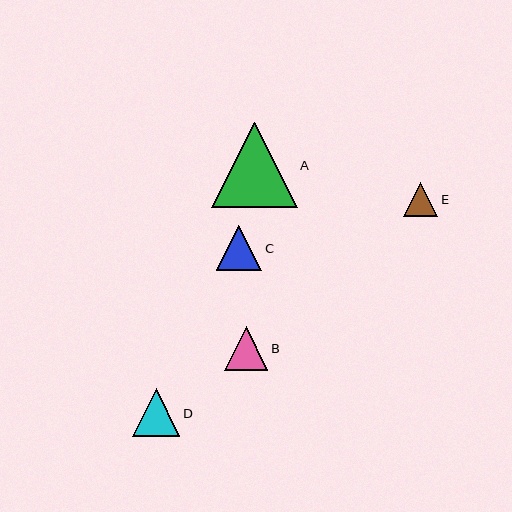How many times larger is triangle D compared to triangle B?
Triangle D is approximately 1.1 times the size of triangle B.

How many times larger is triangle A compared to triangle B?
Triangle A is approximately 2.0 times the size of triangle B.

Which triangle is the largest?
Triangle A is the largest with a size of approximately 85 pixels.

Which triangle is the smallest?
Triangle E is the smallest with a size of approximately 34 pixels.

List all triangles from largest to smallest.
From largest to smallest: A, D, C, B, E.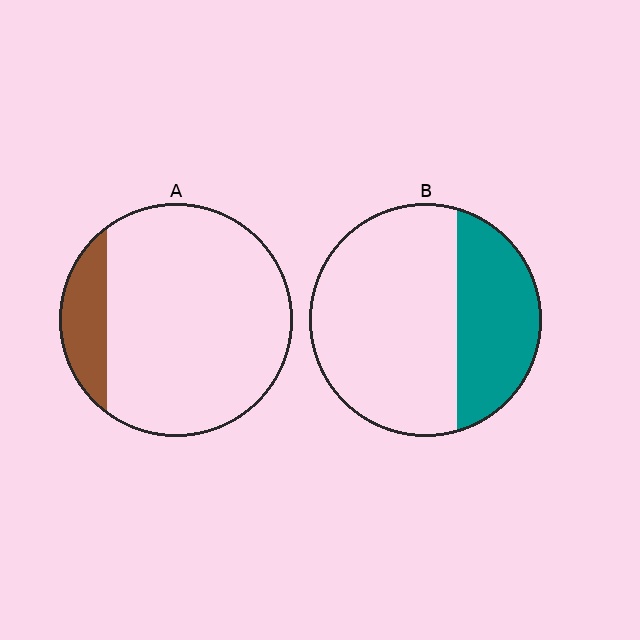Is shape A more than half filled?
No.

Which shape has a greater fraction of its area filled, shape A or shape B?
Shape B.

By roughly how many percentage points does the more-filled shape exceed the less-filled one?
By roughly 20 percentage points (B over A).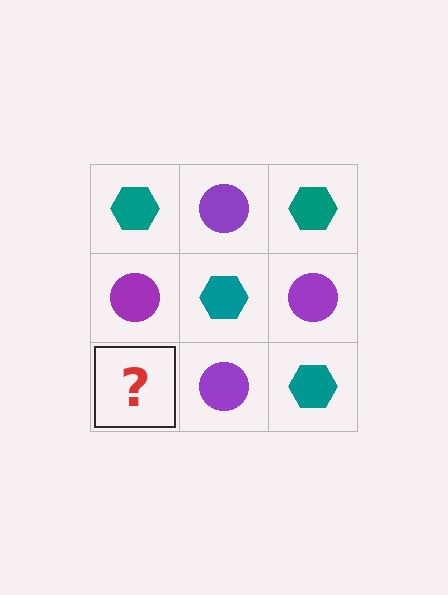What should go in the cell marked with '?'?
The missing cell should contain a teal hexagon.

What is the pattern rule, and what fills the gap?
The rule is that it alternates teal hexagon and purple circle in a checkerboard pattern. The gap should be filled with a teal hexagon.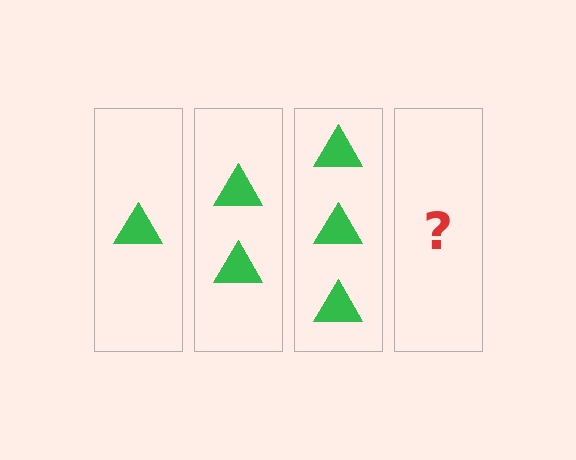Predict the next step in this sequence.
The next step is 4 triangles.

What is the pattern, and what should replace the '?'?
The pattern is that each step adds one more triangle. The '?' should be 4 triangles.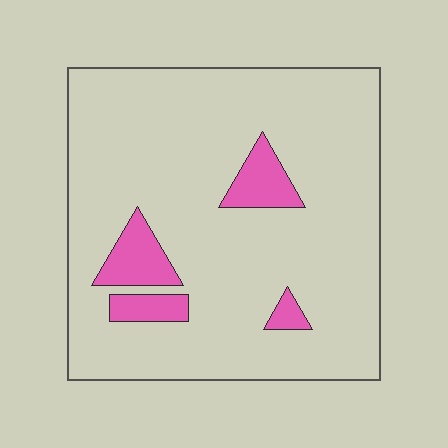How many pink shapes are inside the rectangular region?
4.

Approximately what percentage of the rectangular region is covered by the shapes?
Approximately 10%.